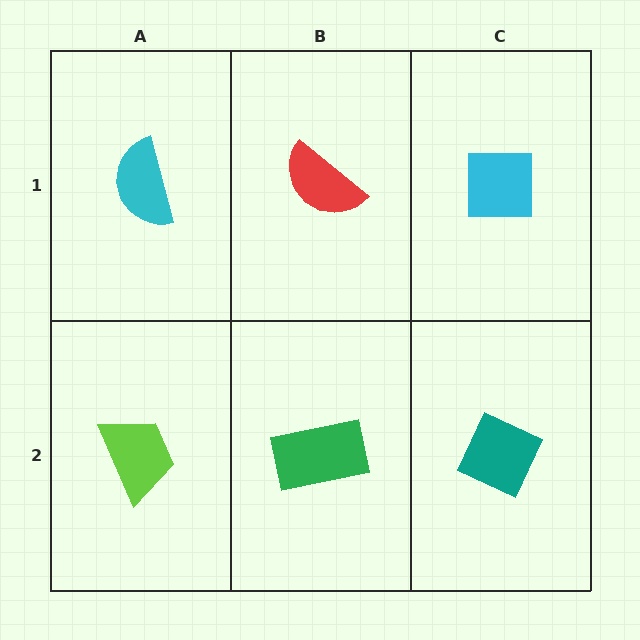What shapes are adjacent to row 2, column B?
A red semicircle (row 1, column B), a lime trapezoid (row 2, column A), a teal diamond (row 2, column C).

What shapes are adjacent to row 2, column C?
A cyan square (row 1, column C), a green rectangle (row 2, column B).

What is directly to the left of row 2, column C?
A green rectangle.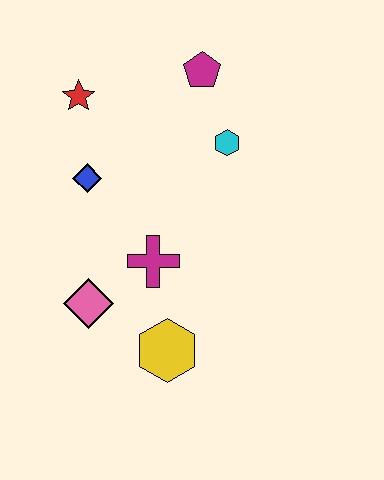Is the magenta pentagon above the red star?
Yes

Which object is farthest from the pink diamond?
The magenta pentagon is farthest from the pink diamond.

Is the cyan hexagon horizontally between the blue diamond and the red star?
No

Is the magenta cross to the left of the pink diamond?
No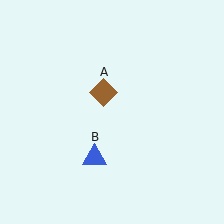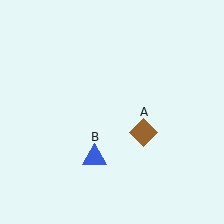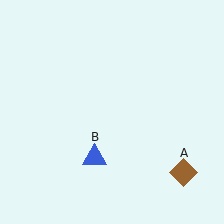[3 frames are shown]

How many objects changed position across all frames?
1 object changed position: brown diamond (object A).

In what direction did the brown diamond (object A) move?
The brown diamond (object A) moved down and to the right.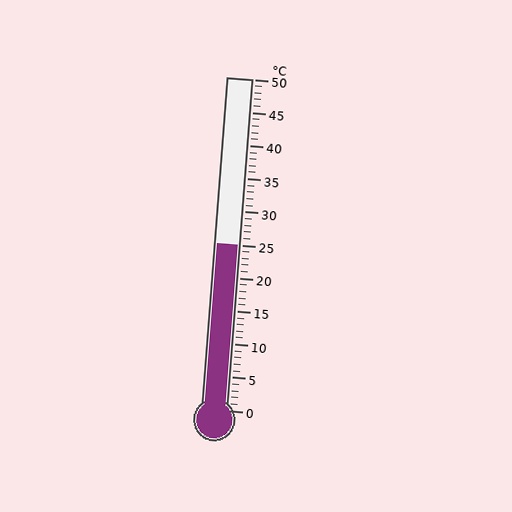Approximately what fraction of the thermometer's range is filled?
The thermometer is filled to approximately 50% of its range.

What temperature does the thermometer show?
The thermometer shows approximately 25°C.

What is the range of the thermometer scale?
The thermometer scale ranges from 0°C to 50°C.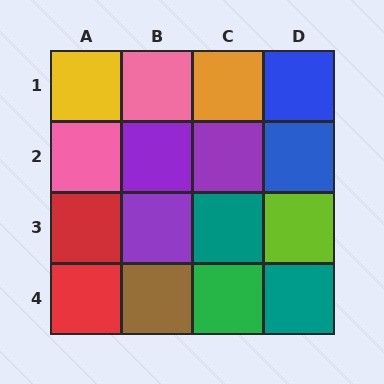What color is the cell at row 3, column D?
Lime.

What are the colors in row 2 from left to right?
Pink, purple, purple, blue.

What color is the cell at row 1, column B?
Pink.